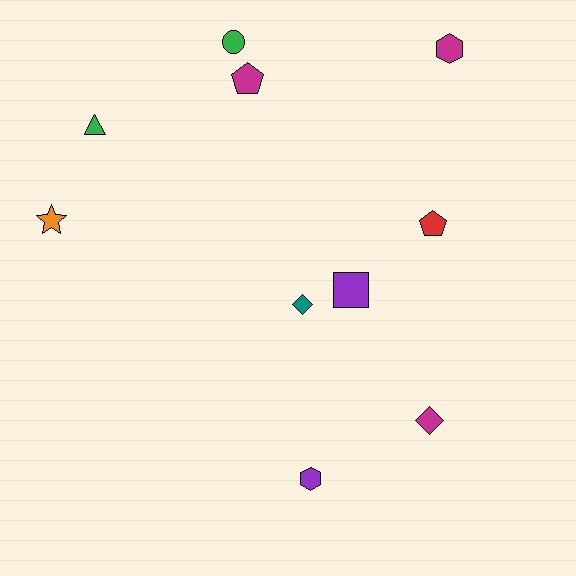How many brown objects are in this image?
There are no brown objects.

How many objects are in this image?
There are 10 objects.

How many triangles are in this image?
There is 1 triangle.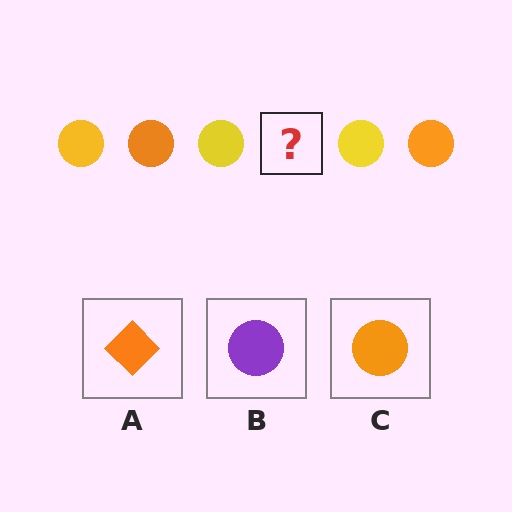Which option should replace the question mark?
Option C.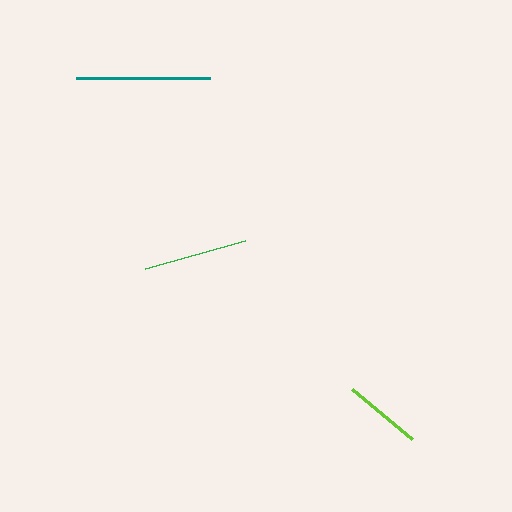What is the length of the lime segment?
The lime segment is approximately 78 pixels long.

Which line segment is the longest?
The teal line is the longest at approximately 134 pixels.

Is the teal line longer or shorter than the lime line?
The teal line is longer than the lime line.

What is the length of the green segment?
The green segment is approximately 104 pixels long.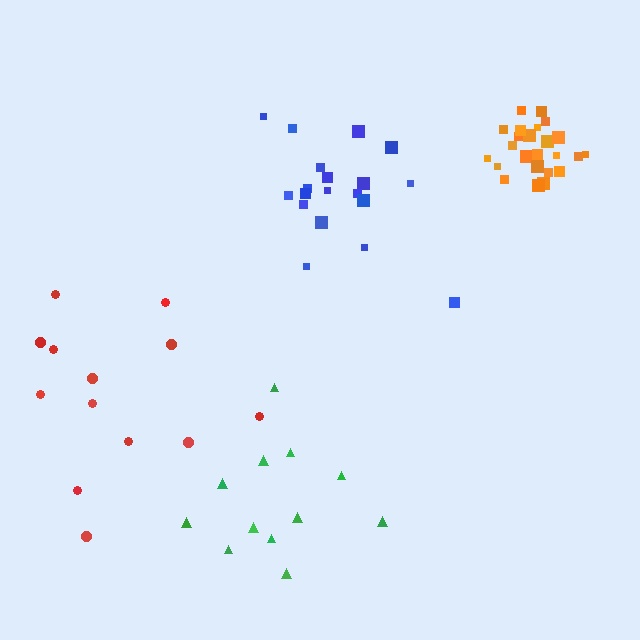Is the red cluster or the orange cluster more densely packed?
Orange.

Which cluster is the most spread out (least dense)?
Green.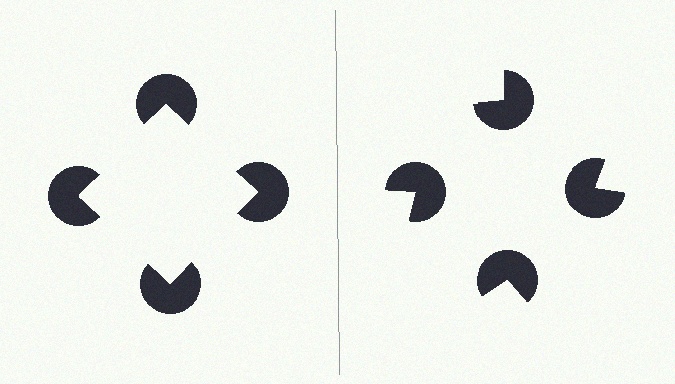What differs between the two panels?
The pac-man discs are positioned identically on both sides; only the wedge orientations differ. On the left they align to a square; on the right they are misaligned.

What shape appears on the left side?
An illusory square.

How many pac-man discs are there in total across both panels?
8 — 4 on each side.